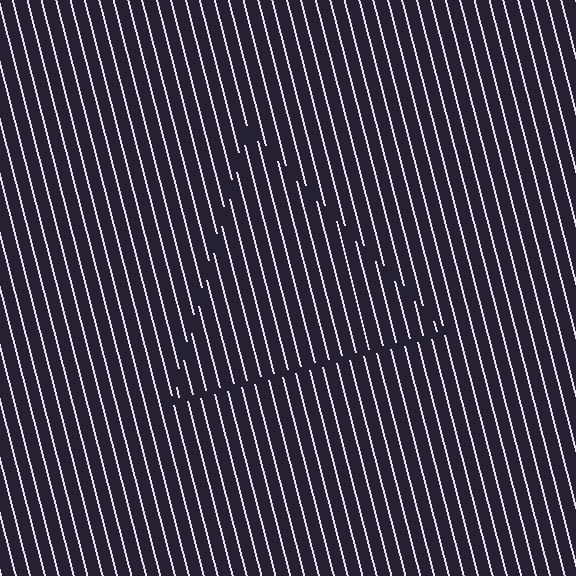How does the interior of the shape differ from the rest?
The interior of the shape contains the same grating, shifted by half a period — the contour is defined by the phase discontinuity where line-ends from the inner and outer gratings abut.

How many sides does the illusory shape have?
3 sides — the line-ends trace a triangle.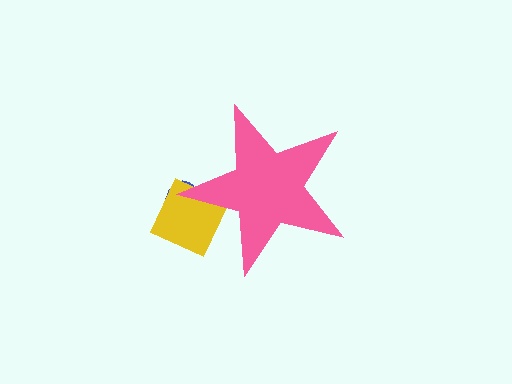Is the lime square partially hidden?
Yes, the lime square is partially hidden behind the pink star.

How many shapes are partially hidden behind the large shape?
3 shapes are partially hidden.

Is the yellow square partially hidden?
Yes, the yellow square is partially hidden behind the pink star.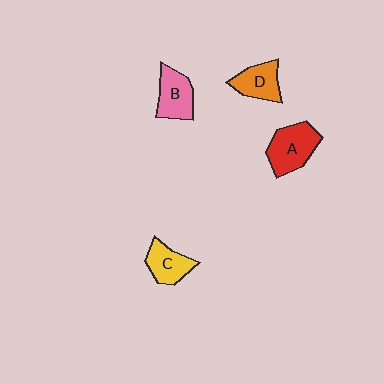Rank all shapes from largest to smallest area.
From largest to smallest: A (red), B (pink), D (orange), C (yellow).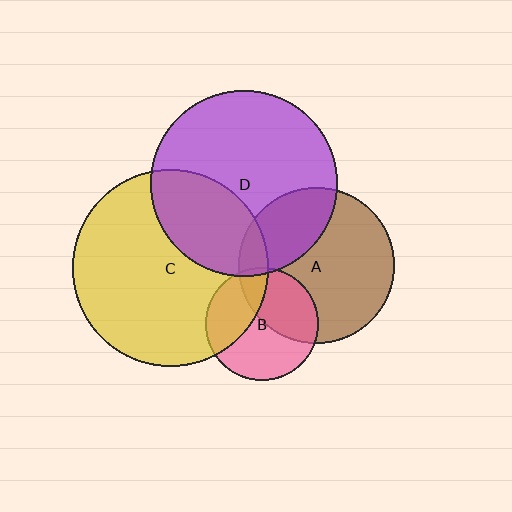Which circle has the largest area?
Circle C (yellow).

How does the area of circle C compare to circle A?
Approximately 1.6 times.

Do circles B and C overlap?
Yes.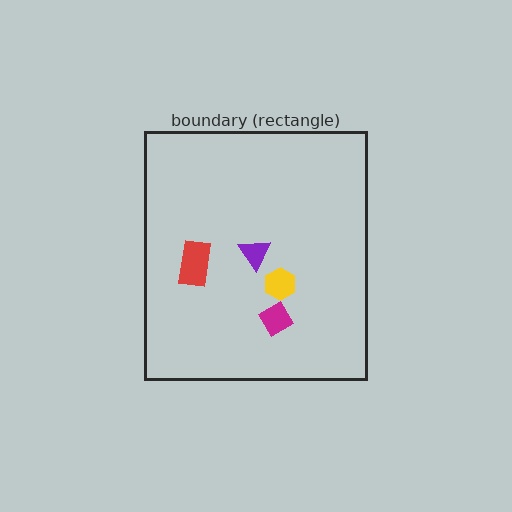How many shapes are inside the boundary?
4 inside, 0 outside.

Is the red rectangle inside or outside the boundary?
Inside.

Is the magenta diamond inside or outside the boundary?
Inside.